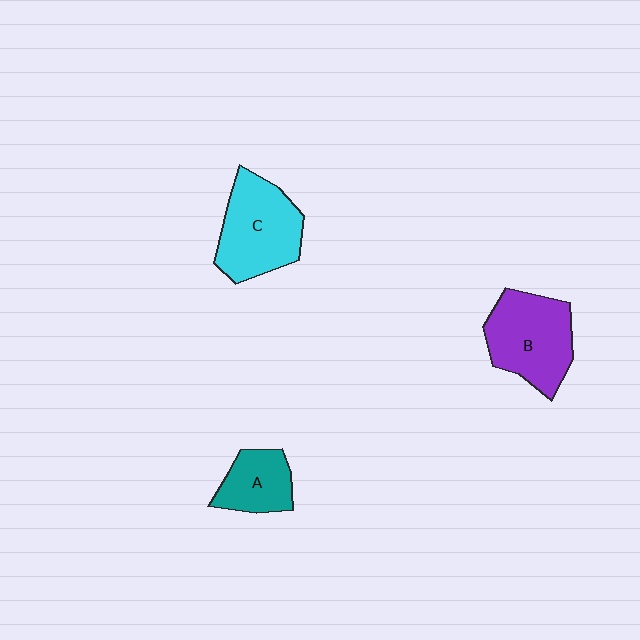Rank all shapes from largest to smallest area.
From largest to smallest: C (cyan), B (purple), A (teal).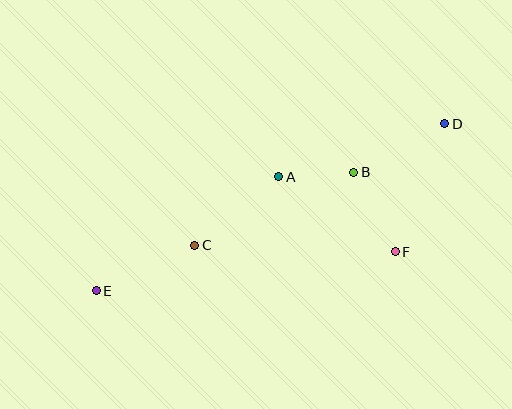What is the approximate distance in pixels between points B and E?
The distance between B and E is approximately 283 pixels.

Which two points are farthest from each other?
Points D and E are farthest from each other.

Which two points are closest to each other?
Points A and B are closest to each other.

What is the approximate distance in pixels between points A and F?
The distance between A and F is approximately 138 pixels.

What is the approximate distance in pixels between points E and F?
The distance between E and F is approximately 301 pixels.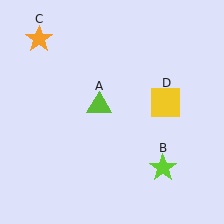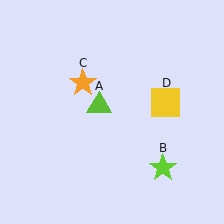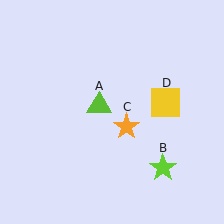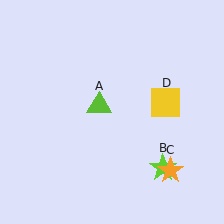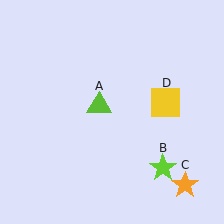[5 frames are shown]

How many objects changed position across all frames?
1 object changed position: orange star (object C).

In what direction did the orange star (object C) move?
The orange star (object C) moved down and to the right.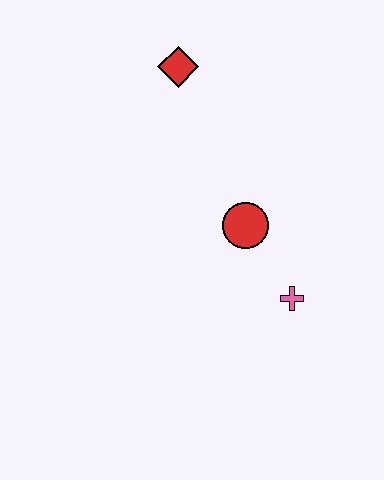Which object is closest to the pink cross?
The red circle is closest to the pink cross.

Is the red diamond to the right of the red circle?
No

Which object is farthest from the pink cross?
The red diamond is farthest from the pink cross.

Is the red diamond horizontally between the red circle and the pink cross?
No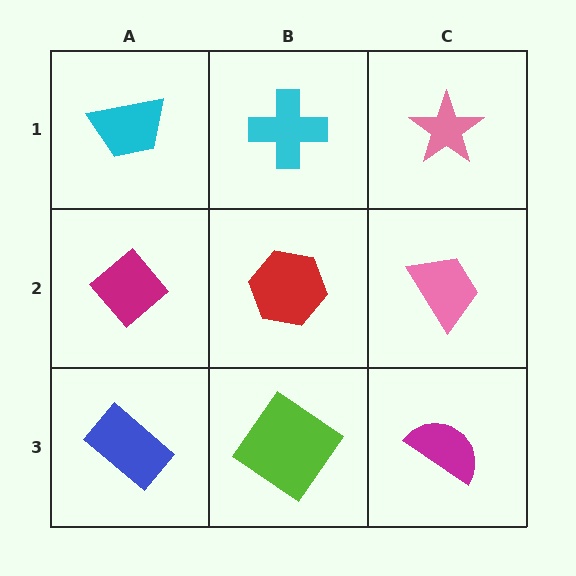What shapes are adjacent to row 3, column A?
A magenta diamond (row 2, column A), a lime diamond (row 3, column B).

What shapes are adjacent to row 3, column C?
A pink trapezoid (row 2, column C), a lime diamond (row 3, column B).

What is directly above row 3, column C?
A pink trapezoid.